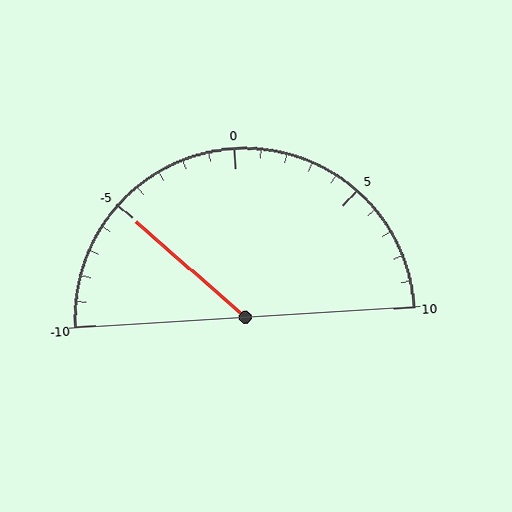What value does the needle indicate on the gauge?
The needle indicates approximately -5.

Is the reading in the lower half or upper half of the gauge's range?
The reading is in the lower half of the range (-10 to 10).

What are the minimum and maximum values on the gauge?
The gauge ranges from -10 to 10.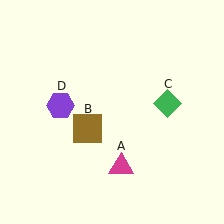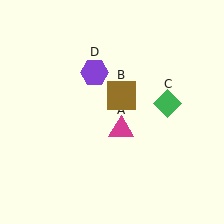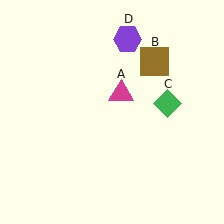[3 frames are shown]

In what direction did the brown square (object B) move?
The brown square (object B) moved up and to the right.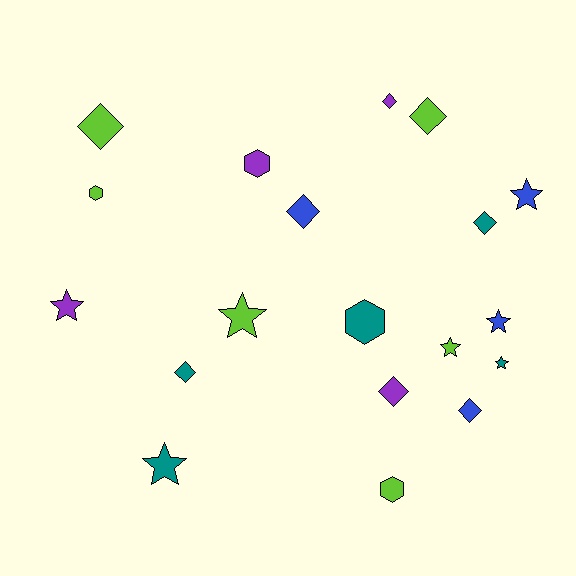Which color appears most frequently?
Lime, with 6 objects.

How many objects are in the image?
There are 19 objects.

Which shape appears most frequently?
Diamond, with 8 objects.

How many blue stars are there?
There are 2 blue stars.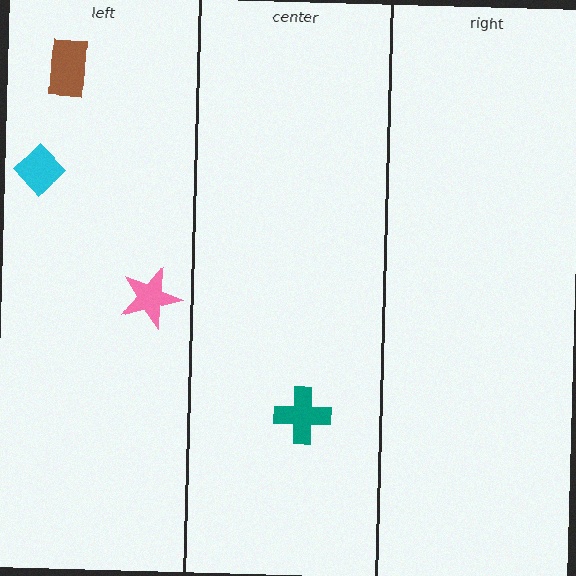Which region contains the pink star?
The left region.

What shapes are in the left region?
The brown rectangle, the cyan diamond, the pink star.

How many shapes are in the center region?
1.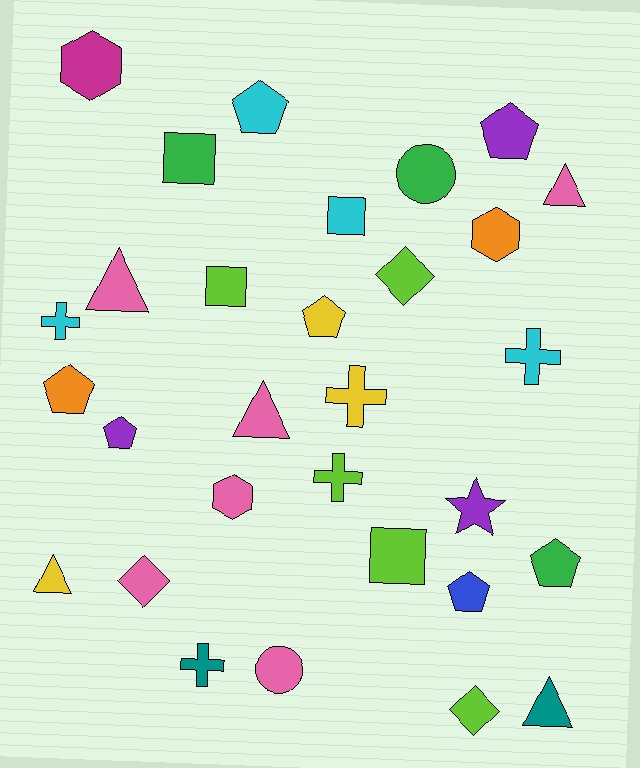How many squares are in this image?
There are 4 squares.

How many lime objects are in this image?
There are 5 lime objects.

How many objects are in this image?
There are 30 objects.